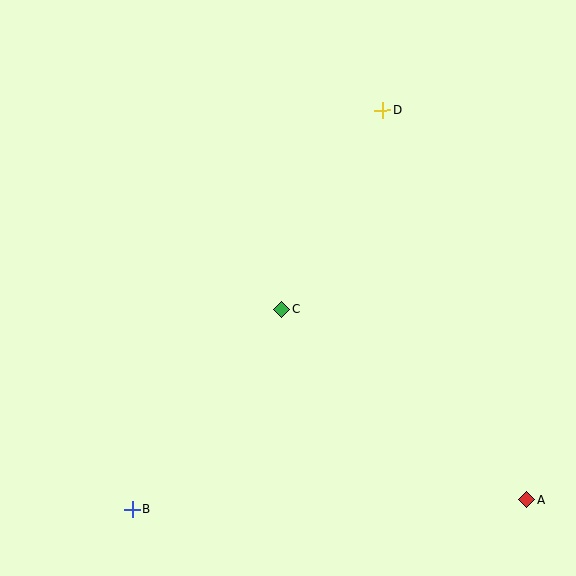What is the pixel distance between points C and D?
The distance between C and D is 223 pixels.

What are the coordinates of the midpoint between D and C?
The midpoint between D and C is at (332, 210).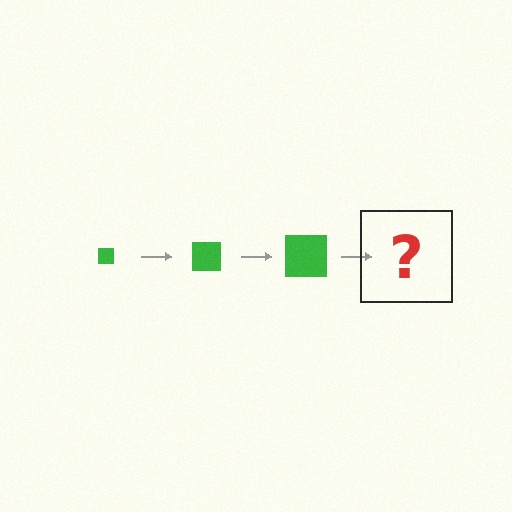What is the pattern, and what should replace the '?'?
The pattern is that the square gets progressively larger each step. The '?' should be a green square, larger than the previous one.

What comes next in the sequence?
The next element should be a green square, larger than the previous one.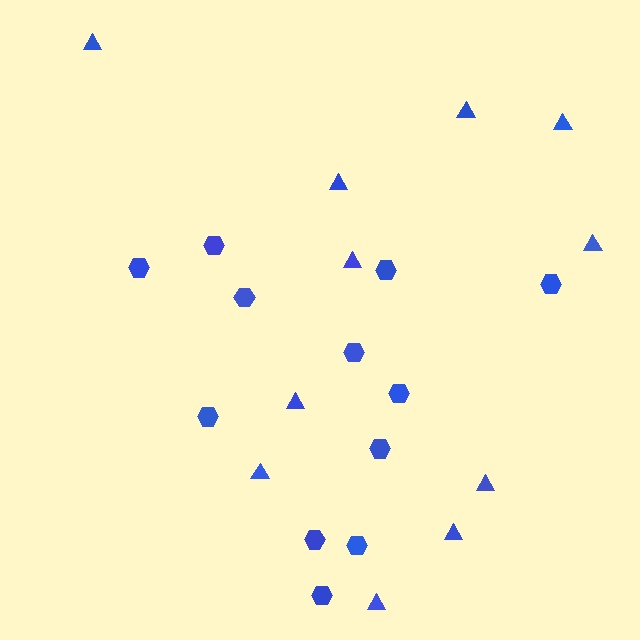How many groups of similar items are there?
There are 2 groups: one group of triangles (11) and one group of hexagons (12).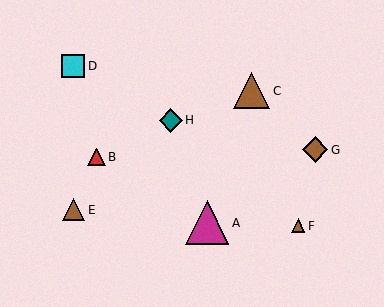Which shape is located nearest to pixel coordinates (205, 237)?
The magenta triangle (labeled A) at (207, 223) is nearest to that location.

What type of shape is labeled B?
Shape B is a red triangle.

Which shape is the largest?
The magenta triangle (labeled A) is the largest.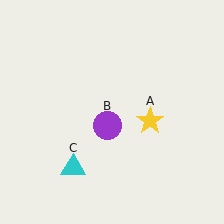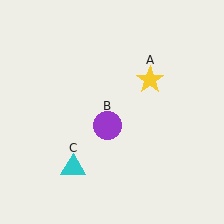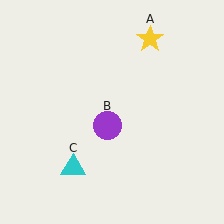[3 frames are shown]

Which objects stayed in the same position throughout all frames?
Purple circle (object B) and cyan triangle (object C) remained stationary.